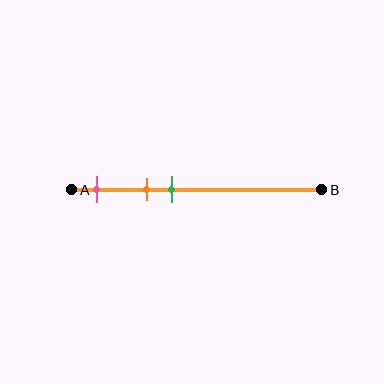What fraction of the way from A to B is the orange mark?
The orange mark is approximately 30% (0.3) of the way from A to B.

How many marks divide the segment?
There are 3 marks dividing the segment.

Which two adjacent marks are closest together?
The orange and green marks are the closest adjacent pair.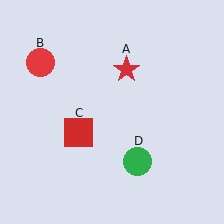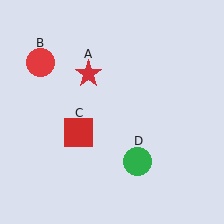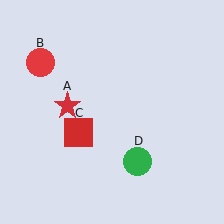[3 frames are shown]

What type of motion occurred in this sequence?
The red star (object A) rotated counterclockwise around the center of the scene.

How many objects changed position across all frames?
1 object changed position: red star (object A).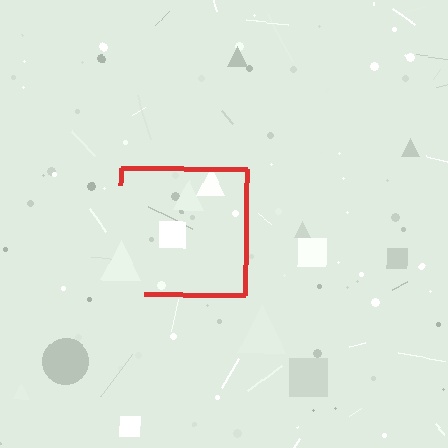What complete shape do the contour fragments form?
The contour fragments form a square.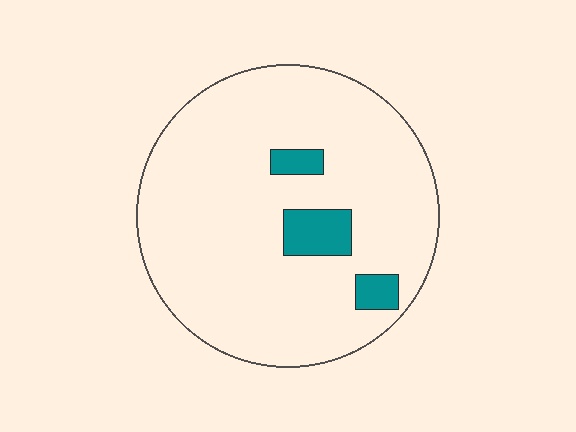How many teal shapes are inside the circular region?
3.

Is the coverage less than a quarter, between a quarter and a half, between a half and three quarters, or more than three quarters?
Less than a quarter.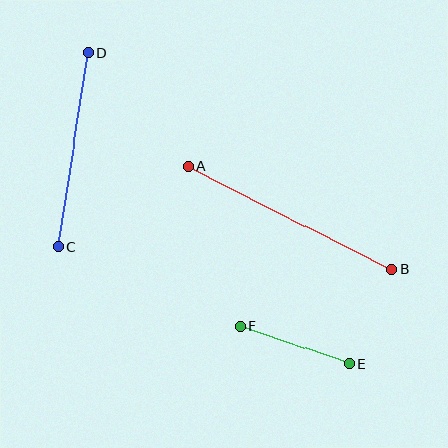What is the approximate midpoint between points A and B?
The midpoint is at approximately (290, 218) pixels.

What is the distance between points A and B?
The distance is approximately 228 pixels.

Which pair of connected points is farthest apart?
Points A and B are farthest apart.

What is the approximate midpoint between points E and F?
The midpoint is at approximately (294, 345) pixels.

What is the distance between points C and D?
The distance is approximately 197 pixels.